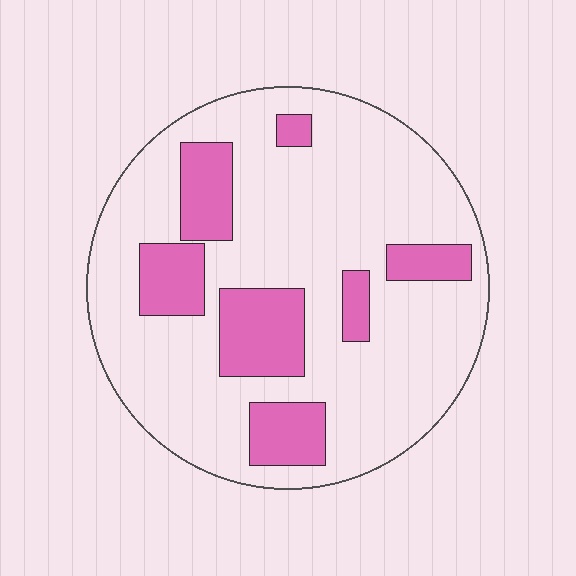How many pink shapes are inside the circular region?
7.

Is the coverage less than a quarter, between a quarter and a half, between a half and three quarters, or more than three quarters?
Less than a quarter.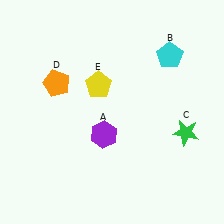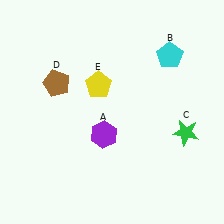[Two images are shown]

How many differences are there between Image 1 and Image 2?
There is 1 difference between the two images.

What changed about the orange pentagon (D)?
In Image 1, D is orange. In Image 2, it changed to brown.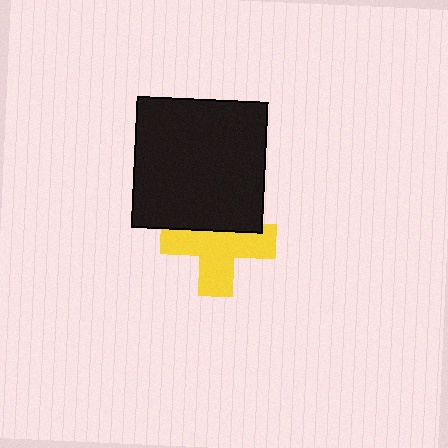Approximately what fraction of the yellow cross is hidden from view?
Roughly 35% of the yellow cross is hidden behind the black square.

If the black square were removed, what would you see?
You would see the complete yellow cross.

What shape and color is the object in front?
The object in front is a black square.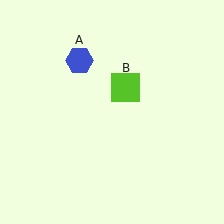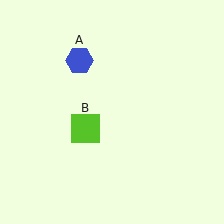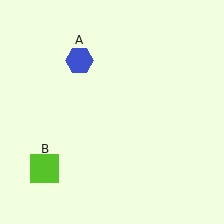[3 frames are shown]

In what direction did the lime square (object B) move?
The lime square (object B) moved down and to the left.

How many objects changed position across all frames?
1 object changed position: lime square (object B).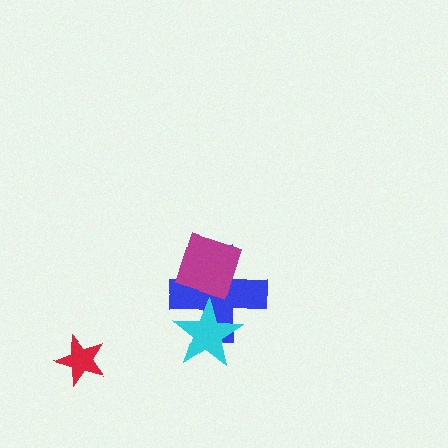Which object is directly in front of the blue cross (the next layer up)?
The cyan star is directly in front of the blue cross.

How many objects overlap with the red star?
0 objects overlap with the red star.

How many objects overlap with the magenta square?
1 object overlaps with the magenta square.